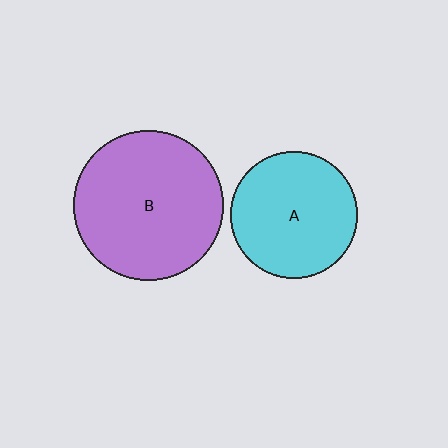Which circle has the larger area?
Circle B (purple).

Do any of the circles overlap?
No, none of the circles overlap.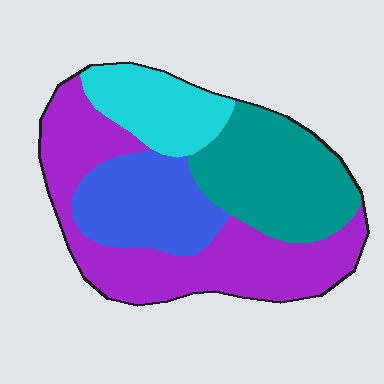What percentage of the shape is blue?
Blue takes up about one fifth (1/5) of the shape.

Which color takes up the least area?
Cyan, at roughly 15%.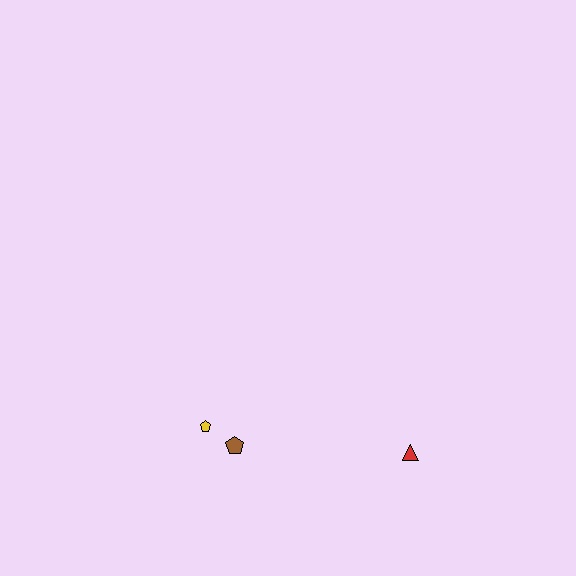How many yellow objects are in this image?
There is 1 yellow object.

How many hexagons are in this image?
There are no hexagons.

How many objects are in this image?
There are 3 objects.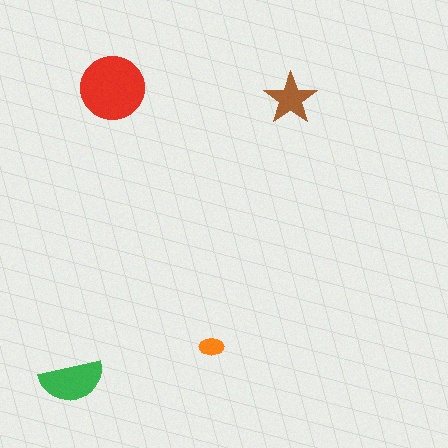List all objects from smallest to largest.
The orange ellipse, the brown star, the green semicircle, the red circle.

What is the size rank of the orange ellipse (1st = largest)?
4th.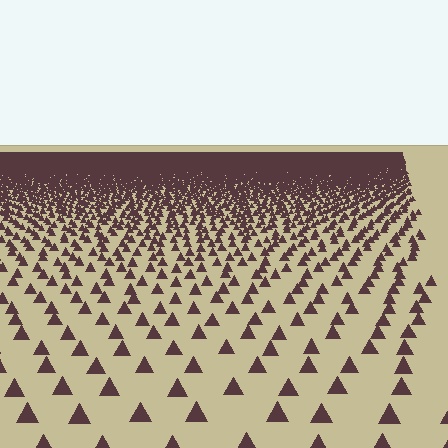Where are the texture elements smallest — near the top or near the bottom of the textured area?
Near the top.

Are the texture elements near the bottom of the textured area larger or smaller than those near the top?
Larger. Near the bottom, elements are closer to the viewer and appear at a bigger on-screen size.